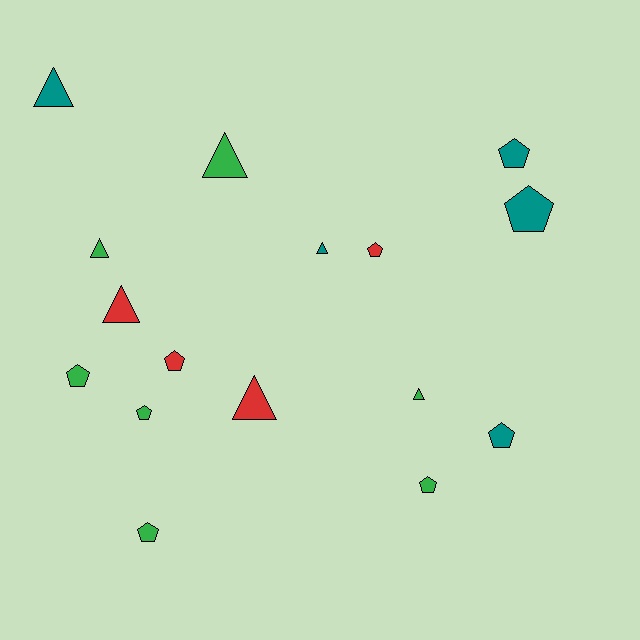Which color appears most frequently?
Green, with 7 objects.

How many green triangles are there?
There are 3 green triangles.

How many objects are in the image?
There are 16 objects.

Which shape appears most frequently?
Pentagon, with 9 objects.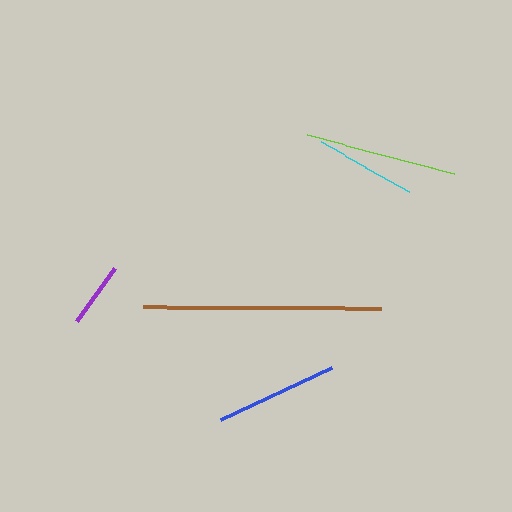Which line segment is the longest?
The brown line is the longest at approximately 238 pixels.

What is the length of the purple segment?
The purple segment is approximately 65 pixels long.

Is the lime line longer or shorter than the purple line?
The lime line is longer than the purple line.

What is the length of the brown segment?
The brown segment is approximately 238 pixels long.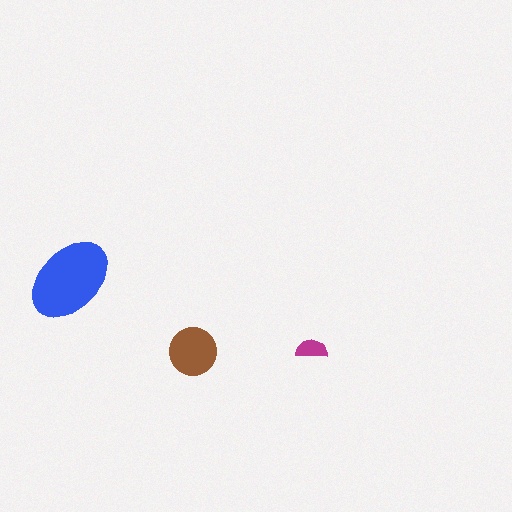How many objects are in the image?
There are 3 objects in the image.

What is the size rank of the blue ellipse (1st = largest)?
1st.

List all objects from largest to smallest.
The blue ellipse, the brown circle, the magenta semicircle.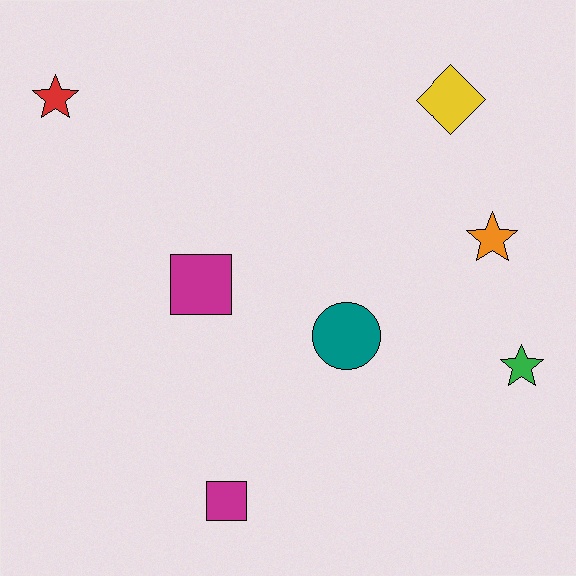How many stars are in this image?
There are 3 stars.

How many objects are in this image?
There are 7 objects.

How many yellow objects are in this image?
There is 1 yellow object.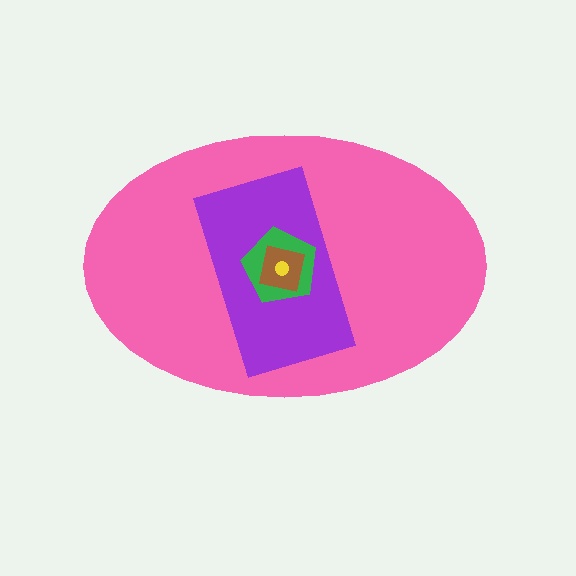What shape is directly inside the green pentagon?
The brown square.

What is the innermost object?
The yellow circle.